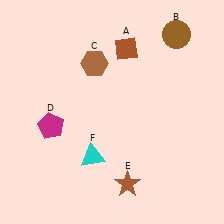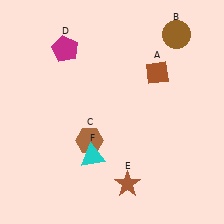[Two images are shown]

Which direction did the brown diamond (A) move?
The brown diamond (A) moved right.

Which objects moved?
The objects that moved are: the brown diamond (A), the brown hexagon (C), the magenta pentagon (D).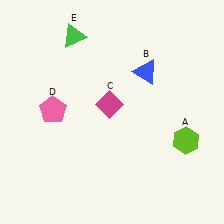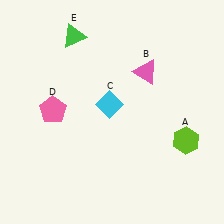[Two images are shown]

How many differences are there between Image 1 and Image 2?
There are 2 differences between the two images.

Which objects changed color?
B changed from blue to pink. C changed from magenta to cyan.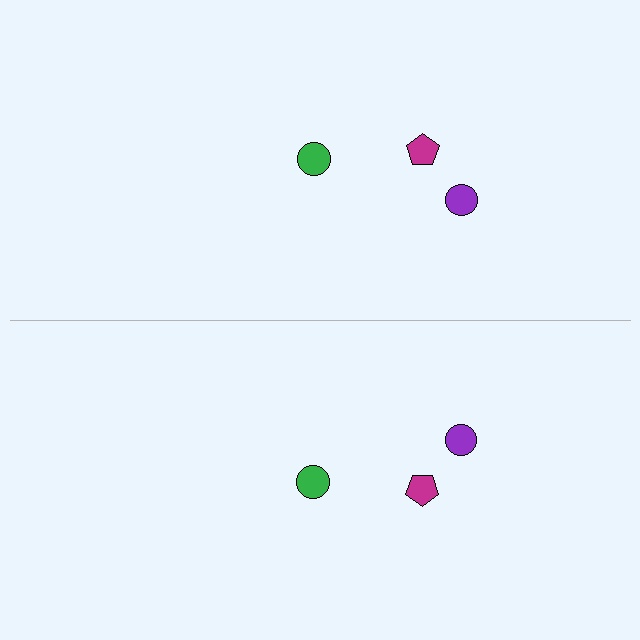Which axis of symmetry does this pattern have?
The pattern has a horizontal axis of symmetry running through the center of the image.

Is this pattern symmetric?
Yes, this pattern has bilateral (reflection) symmetry.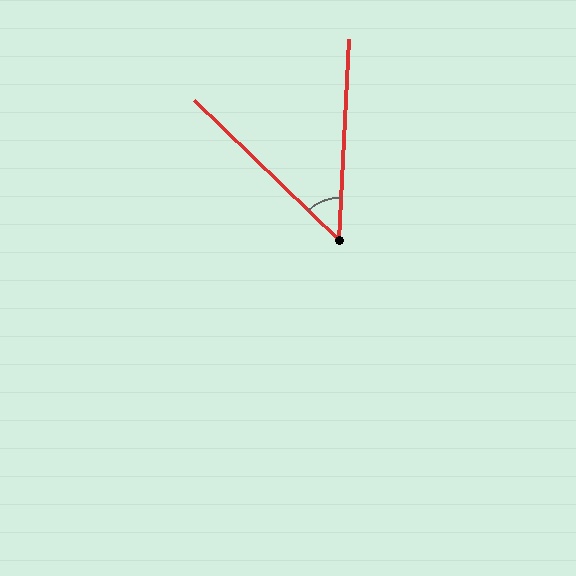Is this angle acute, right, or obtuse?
It is acute.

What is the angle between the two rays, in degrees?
Approximately 49 degrees.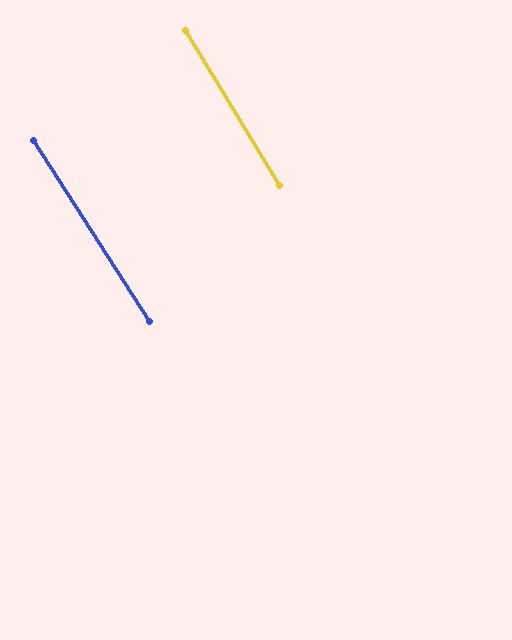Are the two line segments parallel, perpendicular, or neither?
Parallel — their directions differ by only 1.4°.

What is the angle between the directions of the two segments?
Approximately 1 degree.